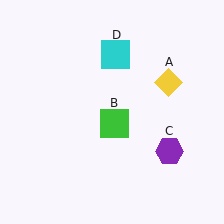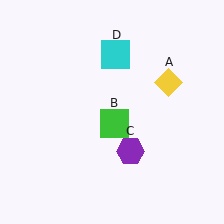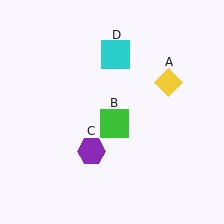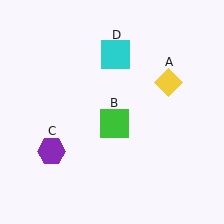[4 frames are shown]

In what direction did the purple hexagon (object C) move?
The purple hexagon (object C) moved left.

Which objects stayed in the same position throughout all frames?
Yellow diamond (object A) and green square (object B) and cyan square (object D) remained stationary.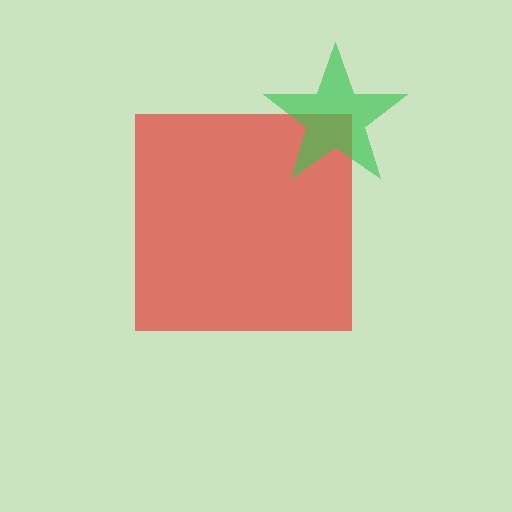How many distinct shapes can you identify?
There are 2 distinct shapes: a red square, a green star.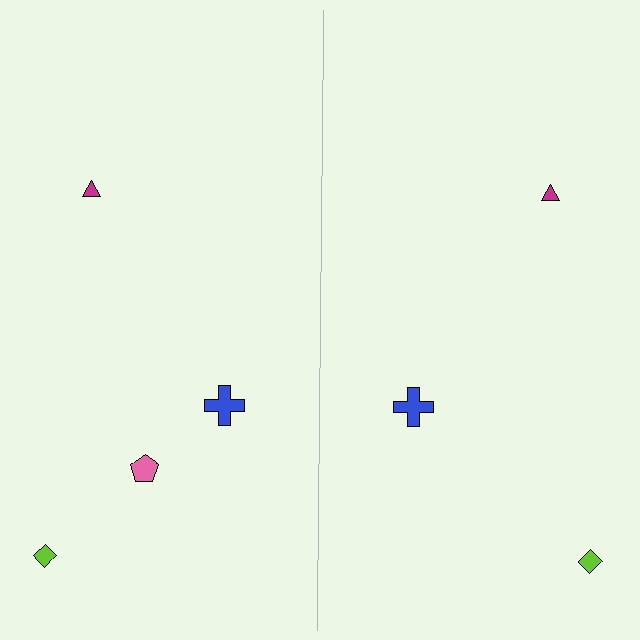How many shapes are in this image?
There are 7 shapes in this image.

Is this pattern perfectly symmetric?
No, the pattern is not perfectly symmetric. A pink pentagon is missing from the right side.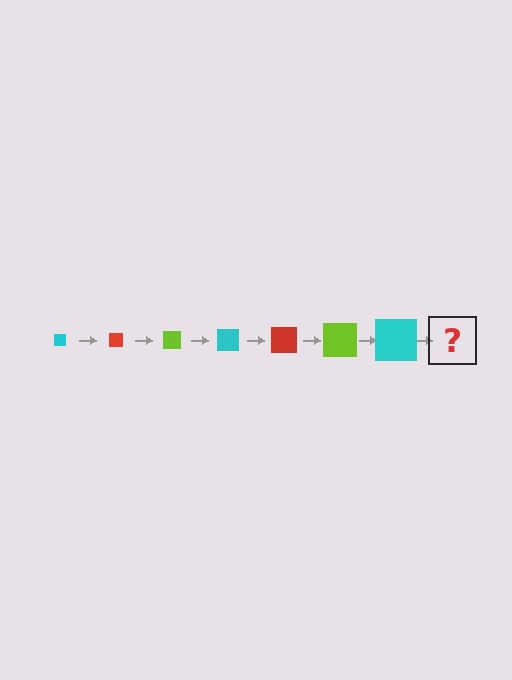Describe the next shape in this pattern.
It should be a red square, larger than the previous one.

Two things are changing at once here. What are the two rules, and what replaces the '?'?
The two rules are that the square grows larger each step and the color cycles through cyan, red, and lime. The '?' should be a red square, larger than the previous one.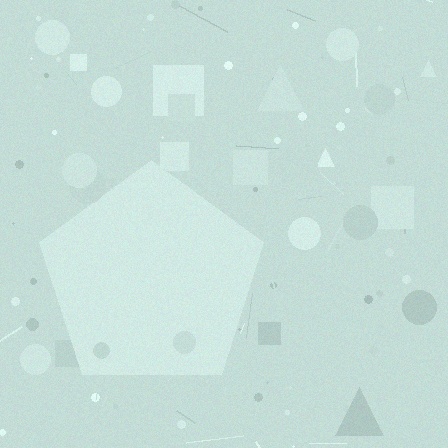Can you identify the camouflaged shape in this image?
The camouflaged shape is a pentagon.